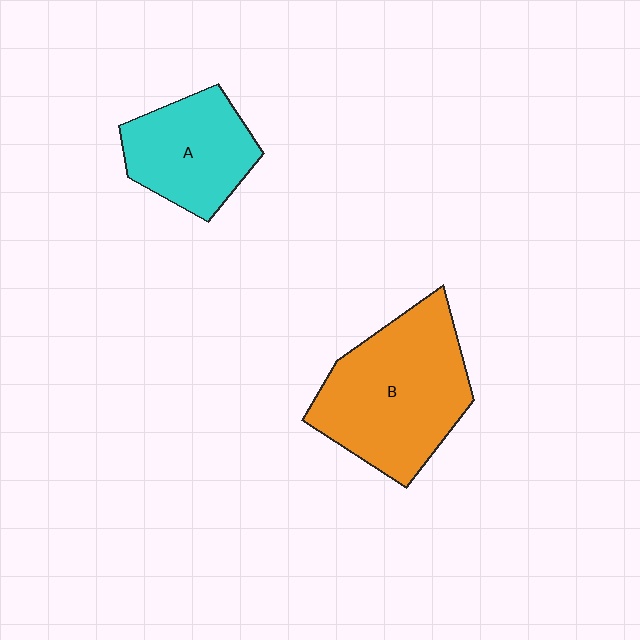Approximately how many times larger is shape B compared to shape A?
Approximately 1.6 times.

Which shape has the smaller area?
Shape A (cyan).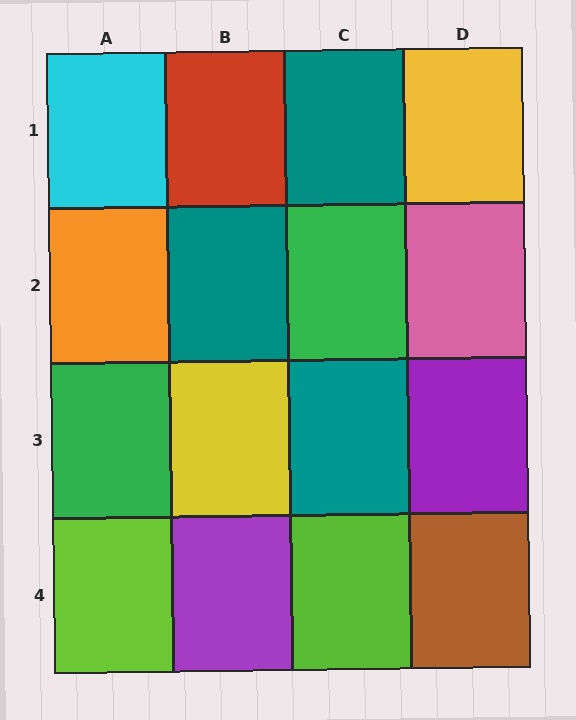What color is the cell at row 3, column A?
Green.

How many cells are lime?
2 cells are lime.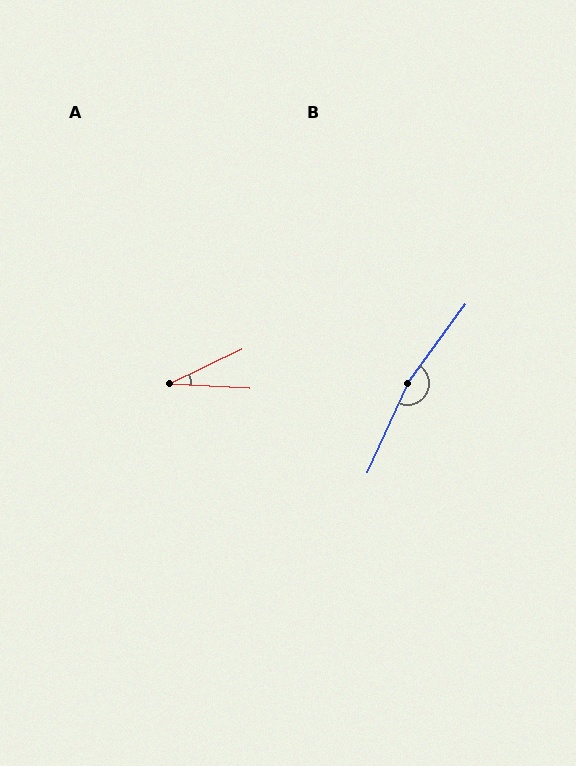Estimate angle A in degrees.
Approximately 29 degrees.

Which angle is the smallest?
A, at approximately 29 degrees.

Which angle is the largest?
B, at approximately 168 degrees.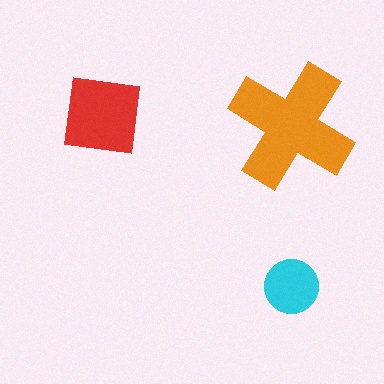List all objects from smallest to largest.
The cyan circle, the red square, the orange cross.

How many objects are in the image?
There are 3 objects in the image.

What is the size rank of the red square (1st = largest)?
2nd.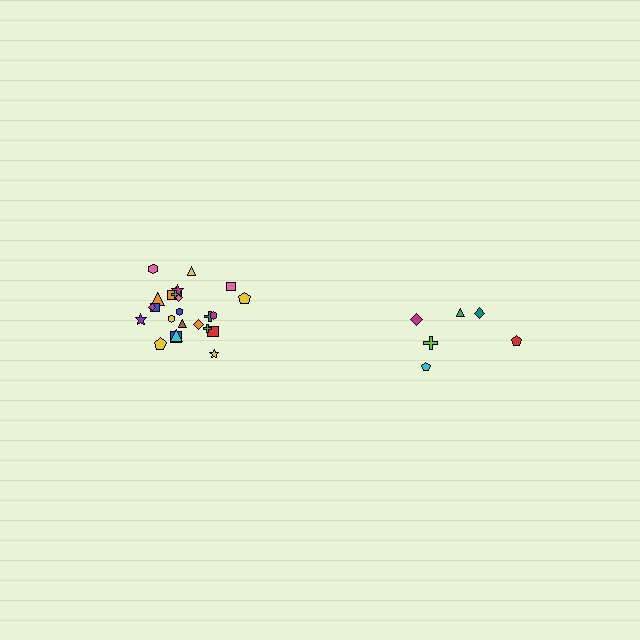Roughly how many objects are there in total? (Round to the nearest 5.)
Roughly 30 objects in total.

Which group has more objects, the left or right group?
The left group.